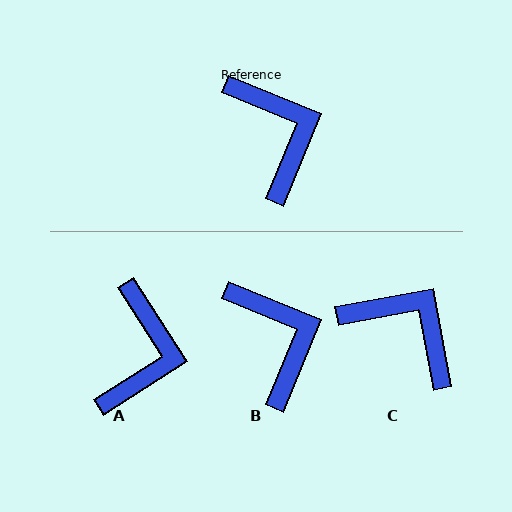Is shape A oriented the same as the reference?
No, it is off by about 35 degrees.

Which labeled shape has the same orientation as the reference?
B.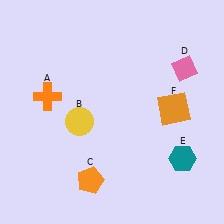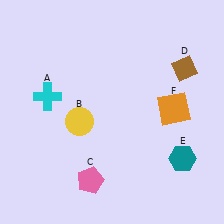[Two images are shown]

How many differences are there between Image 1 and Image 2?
There are 3 differences between the two images.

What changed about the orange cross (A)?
In Image 1, A is orange. In Image 2, it changed to cyan.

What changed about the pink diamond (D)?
In Image 1, D is pink. In Image 2, it changed to brown.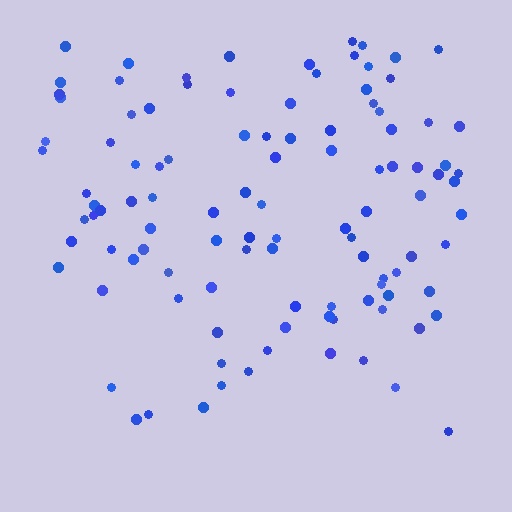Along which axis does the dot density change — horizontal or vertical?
Vertical.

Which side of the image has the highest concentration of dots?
The top.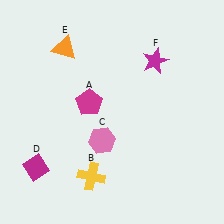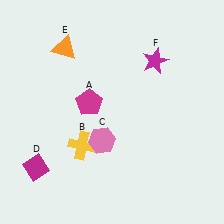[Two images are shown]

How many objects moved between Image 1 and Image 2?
1 object moved between the two images.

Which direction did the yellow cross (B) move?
The yellow cross (B) moved up.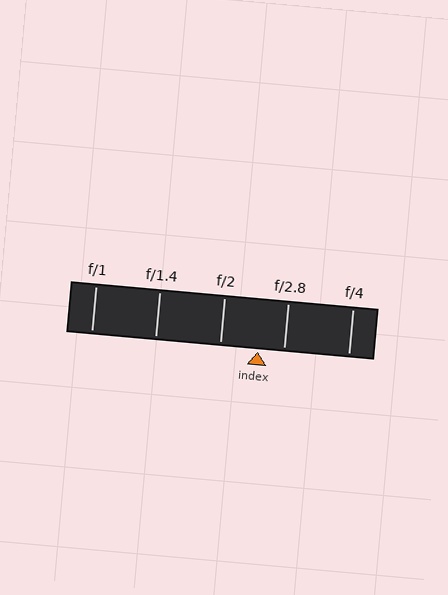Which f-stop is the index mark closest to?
The index mark is closest to f/2.8.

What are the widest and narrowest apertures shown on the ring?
The widest aperture shown is f/1 and the narrowest is f/4.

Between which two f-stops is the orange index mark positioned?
The index mark is between f/2 and f/2.8.